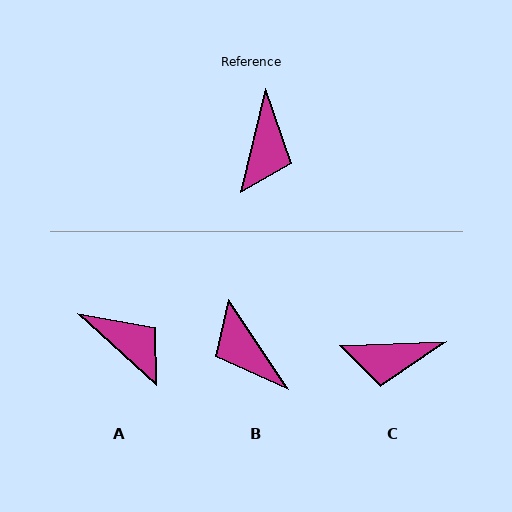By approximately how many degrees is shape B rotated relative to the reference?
Approximately 133 degrees clockwise.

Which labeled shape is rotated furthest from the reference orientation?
B, about 133 degrees away.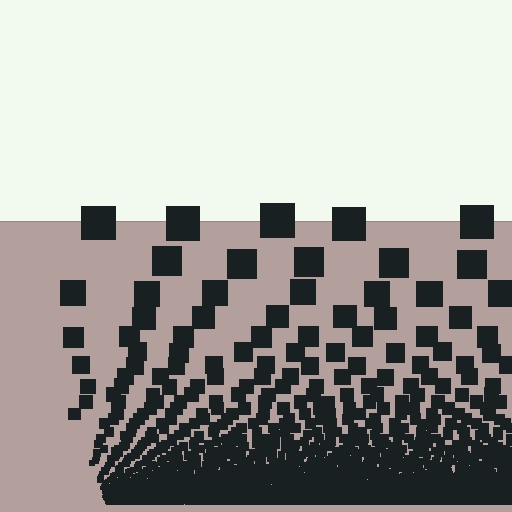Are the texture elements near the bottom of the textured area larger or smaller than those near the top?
Smaller. The gradient is inverted — elements near the bottom are smaller and denser.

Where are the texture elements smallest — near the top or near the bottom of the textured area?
Near the bottom.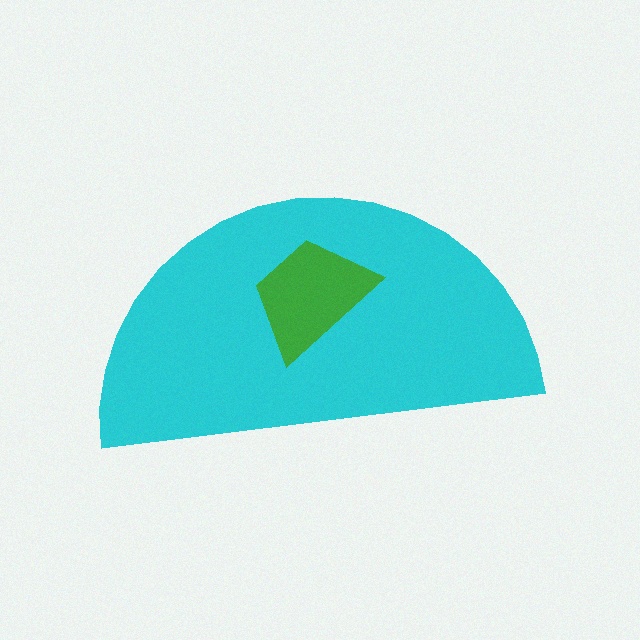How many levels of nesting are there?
2.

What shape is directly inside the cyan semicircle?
The green trapezoid.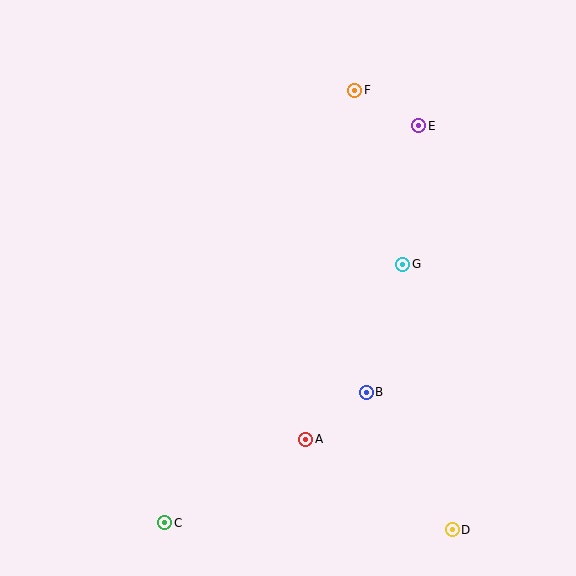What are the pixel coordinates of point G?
Point G is at (403, 264).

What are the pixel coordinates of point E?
Point E is at (419, 126).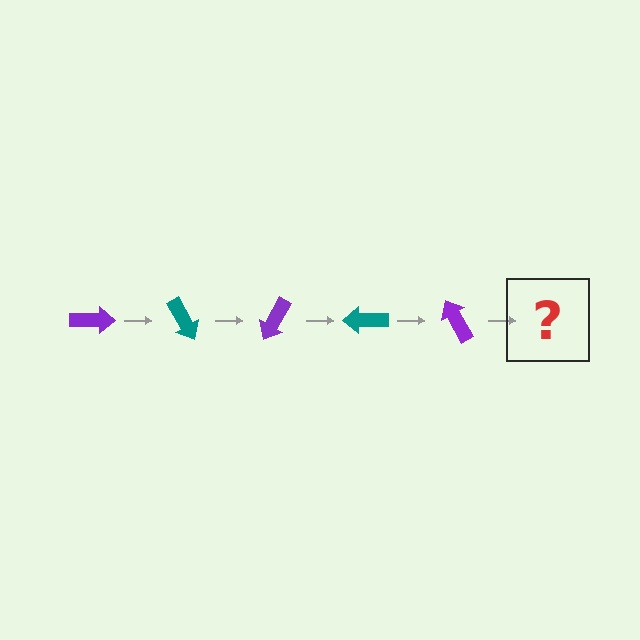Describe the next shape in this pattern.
It should be a teal arrow, rotated 300 degrees from the start.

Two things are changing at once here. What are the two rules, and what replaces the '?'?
The two rules are that it rotates 60 degrees each step and the color cycles through purple and teal. The '?' should be a teal arrow, rotated 300 degrees from the start.